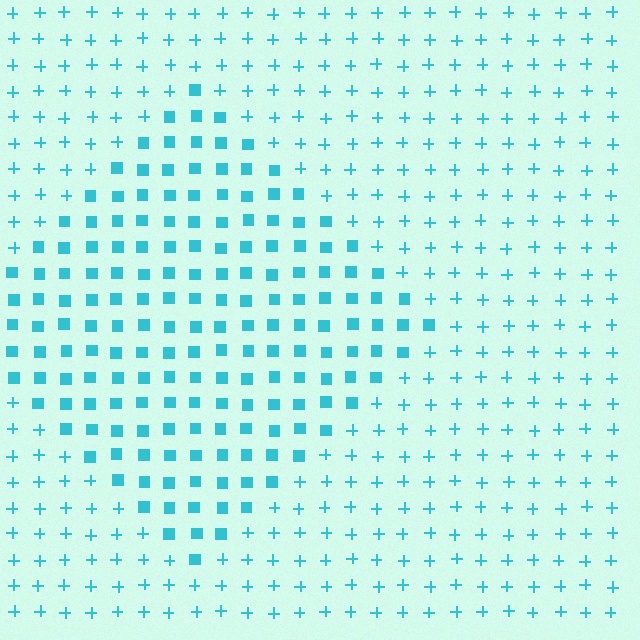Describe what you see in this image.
The image is filled with small cyan elements arranged in a uniform grid. A diamond-shaped region contains squares, while the surrounding area contains plus signs. The boundary is defined purely by the change in element shape.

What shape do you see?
I see a diamond.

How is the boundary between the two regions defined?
The boundary is defined by a change in element shape: squares inside vs. plus signs outside. All elements share the same color and spacing.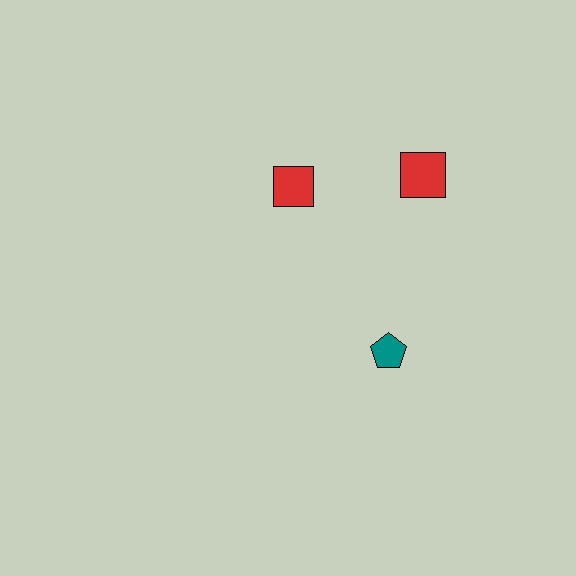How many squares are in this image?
There are 2 squares.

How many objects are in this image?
There are 3 objects.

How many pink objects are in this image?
There are no pink objects.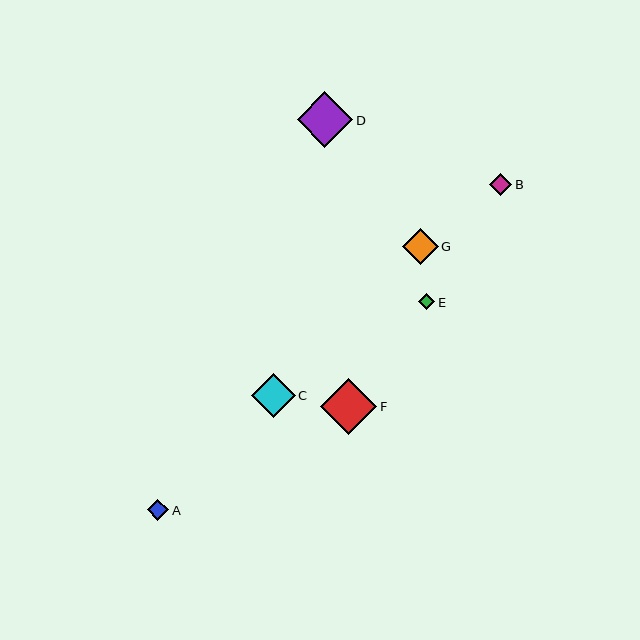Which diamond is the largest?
Diamond F is the largest with a size of approximately 56 pixels.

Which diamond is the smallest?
Diamond E is the smallest with a size of approximately 16 pixels.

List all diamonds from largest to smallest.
From largest to smallest: F, D, C, G, B, A, E.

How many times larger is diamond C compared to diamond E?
Diamond C is approximately 2.6 times the size of diamond E.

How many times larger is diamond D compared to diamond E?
Diamond D is approximately 3.4 times the size of diamond E.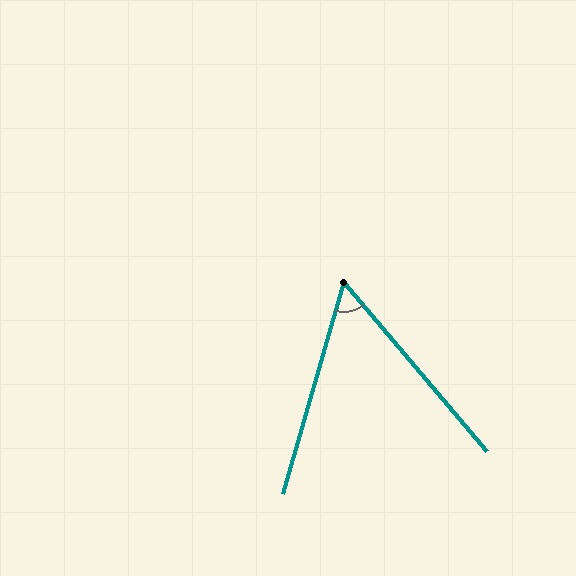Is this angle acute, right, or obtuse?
It is acute.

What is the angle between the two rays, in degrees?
Approximately 56 degrees.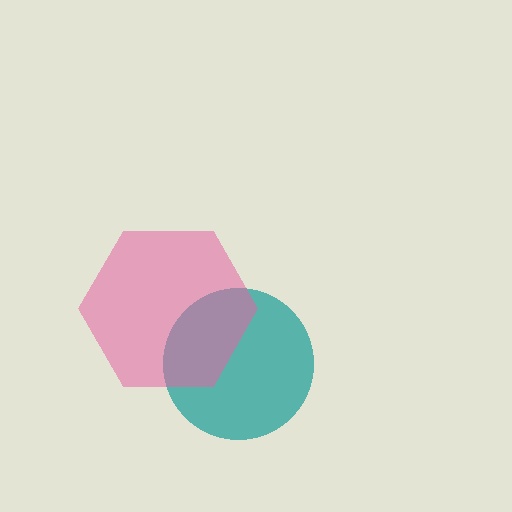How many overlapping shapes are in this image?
There are 2 overlapping shapes in the image.